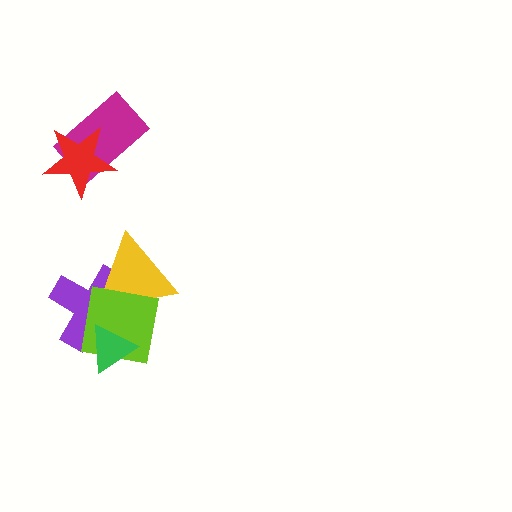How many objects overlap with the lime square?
3 objects overlap with the lime square.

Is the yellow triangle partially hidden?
Yes, it is partially covered by another shape.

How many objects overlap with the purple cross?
3 objects overlap with the purple cross.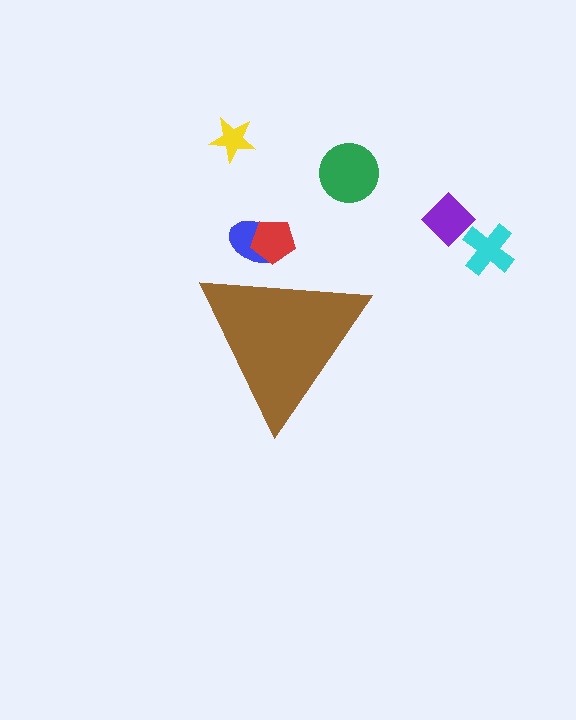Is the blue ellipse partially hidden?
Yes, the blue ellipse is partially hidden behind the brown triangle.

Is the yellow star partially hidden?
No, the yellow star is fully visible.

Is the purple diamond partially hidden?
No, the purple diamond is fully visible.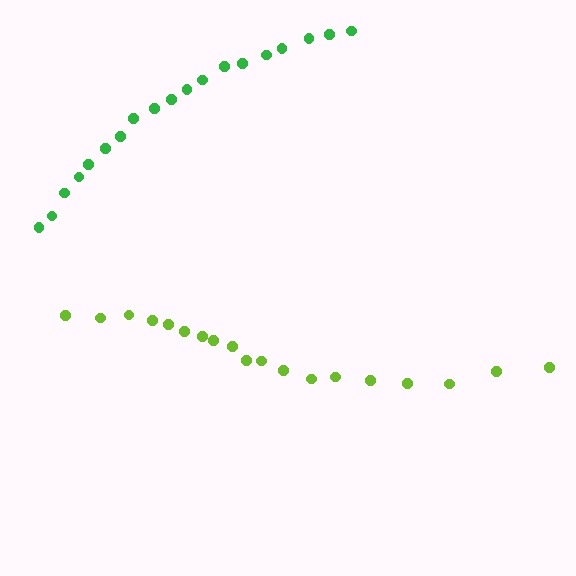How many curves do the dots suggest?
There are 2 distinct paths.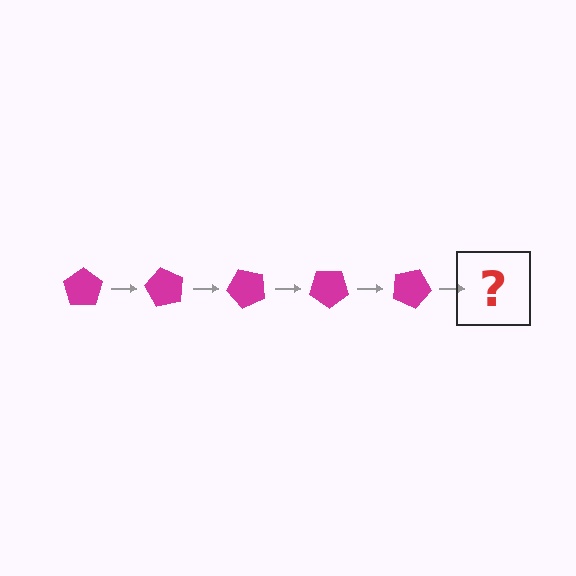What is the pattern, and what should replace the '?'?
The pattern is that the pentagon rotates 60 degrees each step. The '?' should be a magenta pentagon rotated 300 degrees.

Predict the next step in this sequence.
The next step is a magenta pentagon rotated 300 degrees.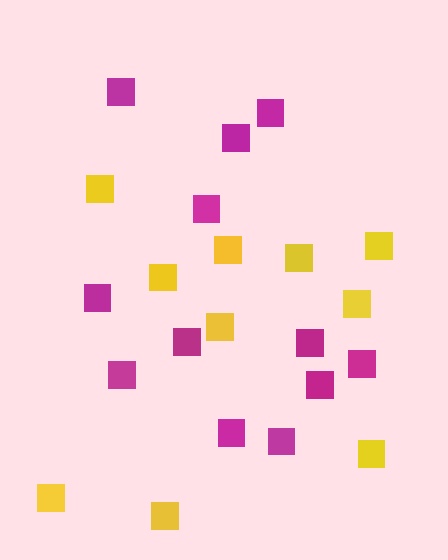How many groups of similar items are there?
There are 2 groups: one group of yellow squares (10) and one group of magenta squares (12).